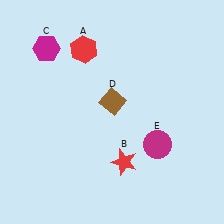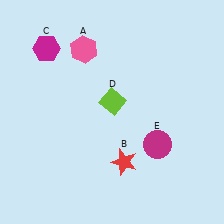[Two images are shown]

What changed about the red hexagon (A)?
In Image 1, A is red. In Image 2, it changed to pink.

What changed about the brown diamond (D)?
In Image 1, D is brown. In Image 2, it changed to lime.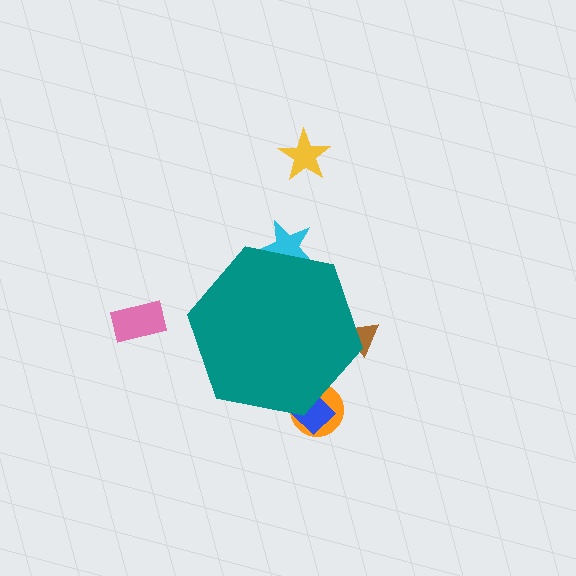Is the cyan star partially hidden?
Yes, the cyan star is partially hidden behind the teal hexagon.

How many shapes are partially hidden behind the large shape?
4 shapes are partially hidden.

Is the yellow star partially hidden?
No, the yellow star is fully visible.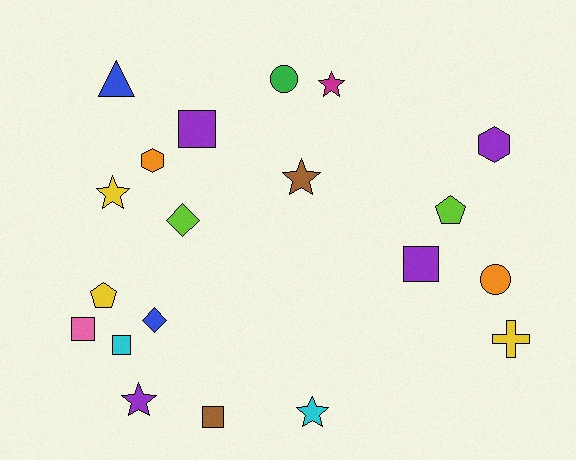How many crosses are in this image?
There is 1 cross.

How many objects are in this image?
There are 20 objects.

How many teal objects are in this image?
There are no teal objects.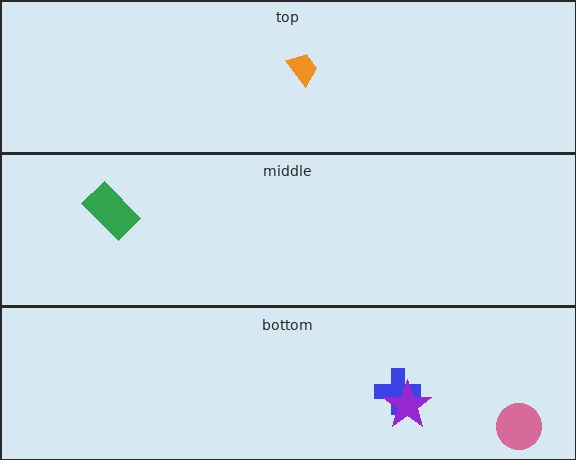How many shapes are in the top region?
1.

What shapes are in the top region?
The orange trapezoid.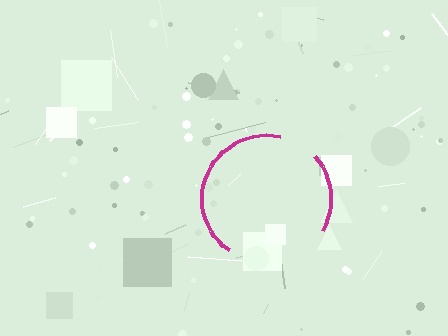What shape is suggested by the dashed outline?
The dashed outline suggests a circle.